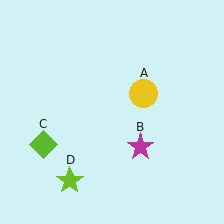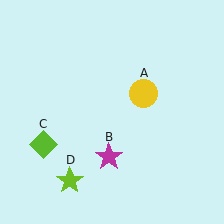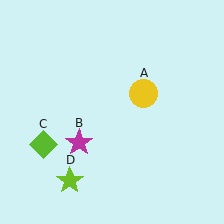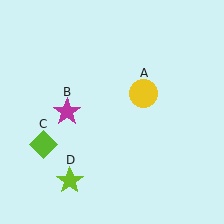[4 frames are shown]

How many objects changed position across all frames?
1 object changed position: magenta star (object B).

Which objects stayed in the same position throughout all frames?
Yellow circle (object A) and lime diamond (object C) and lime star (object D) remained stationary.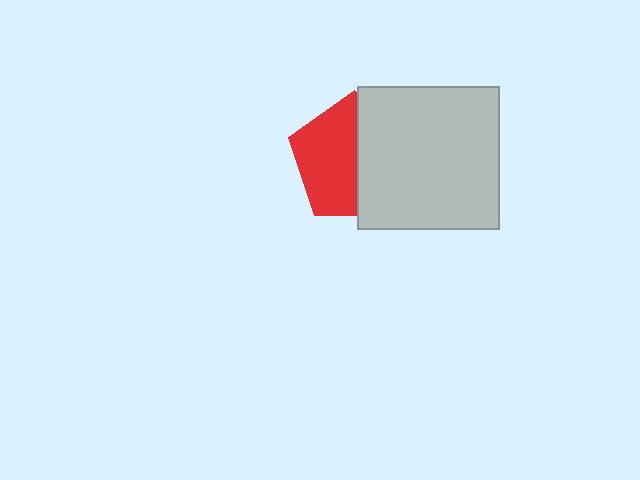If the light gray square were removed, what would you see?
You would see the complete red pentagon.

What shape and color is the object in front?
The object in front is a light gray square.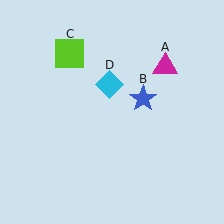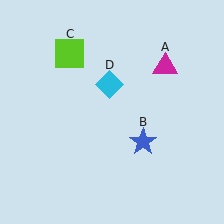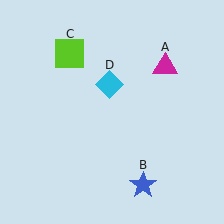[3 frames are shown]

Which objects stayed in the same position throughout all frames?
Magenta triangle (object A) and lime square (object C) and cyan diamond (object D) remained stationary.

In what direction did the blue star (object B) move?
The blue star (object B) moved down.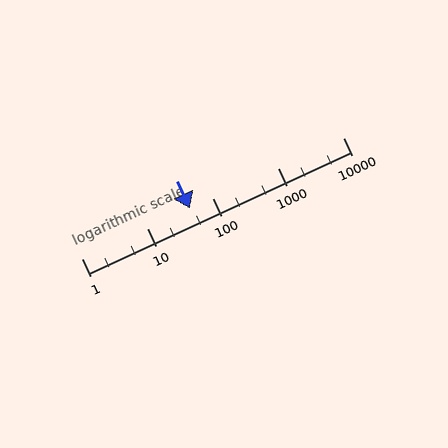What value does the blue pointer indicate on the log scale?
The pointer indicates approximately 45.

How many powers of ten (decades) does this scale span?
The scale spans 4 decades, from 1 to 10000.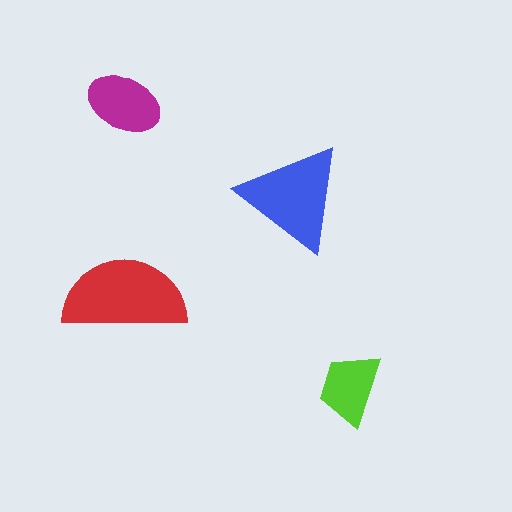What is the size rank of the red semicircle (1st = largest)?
1st.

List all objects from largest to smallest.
The red semicircle, the blue triangle, the magenta ellipse, the lime trapezoid.